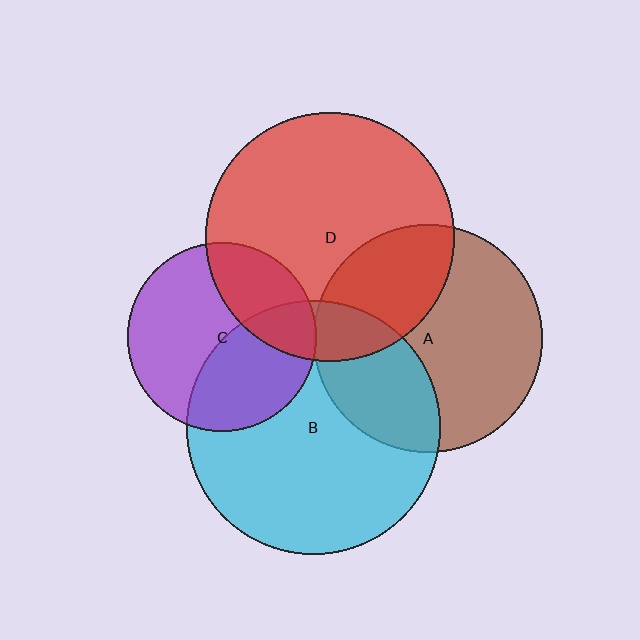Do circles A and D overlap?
Yes.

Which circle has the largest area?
Circle B (cyan).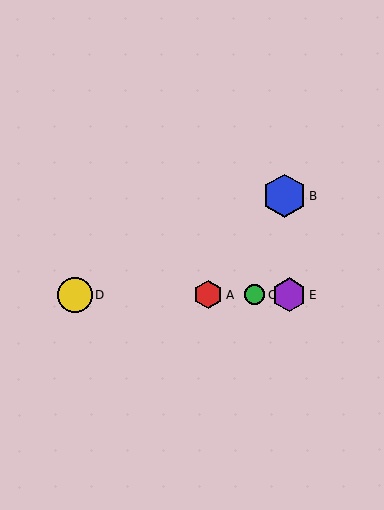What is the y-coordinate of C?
Object C is at y≈294.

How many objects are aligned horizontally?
4 objects (A, C, D, E) are aligned horizontally.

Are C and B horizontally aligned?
No, C is at y≈294 and B is at y≈195.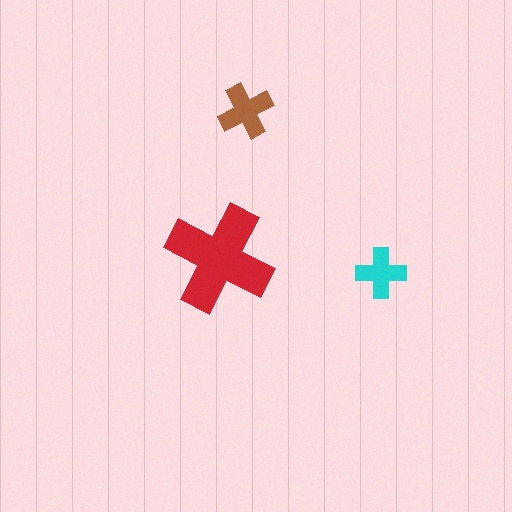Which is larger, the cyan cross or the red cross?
The red one.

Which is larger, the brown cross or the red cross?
The red one.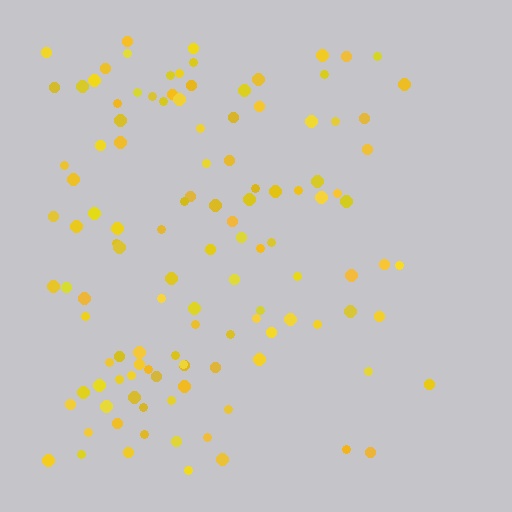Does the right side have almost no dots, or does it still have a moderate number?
Still a moderate number, just noticeably fewer than the left.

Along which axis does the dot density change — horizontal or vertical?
Horizontal.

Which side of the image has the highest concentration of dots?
The left.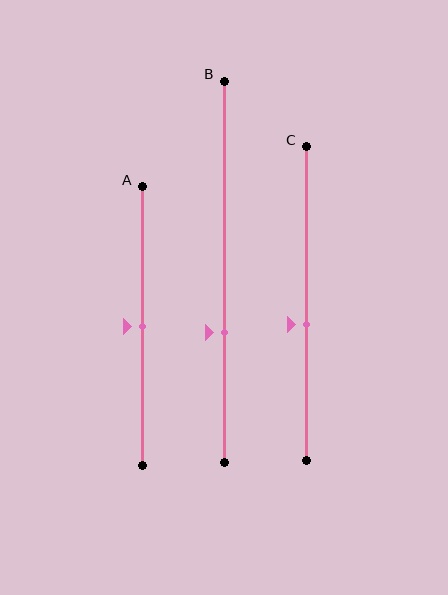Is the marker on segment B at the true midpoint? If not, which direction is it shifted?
No, the marker on segment B is shifted downward by about 16% of the segment length.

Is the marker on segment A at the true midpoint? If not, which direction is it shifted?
Yes, the marker on segment A is at the true midpoint.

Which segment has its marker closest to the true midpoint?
Segment A has its marker closest to the true midpoint.